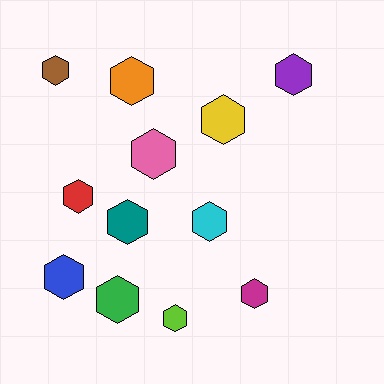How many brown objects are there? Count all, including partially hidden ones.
There is 1 brown object.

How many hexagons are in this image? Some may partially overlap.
There are 12 hexagons.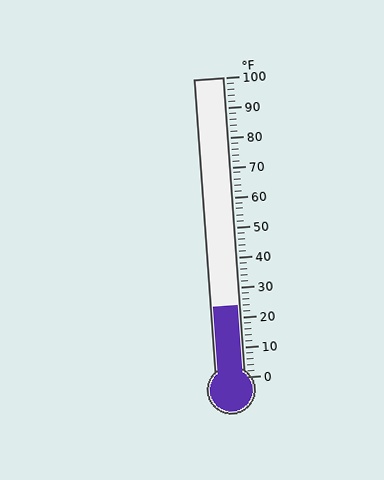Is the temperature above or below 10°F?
The temperature is above 10°F.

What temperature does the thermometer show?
The thermometer shows approximately 24°F.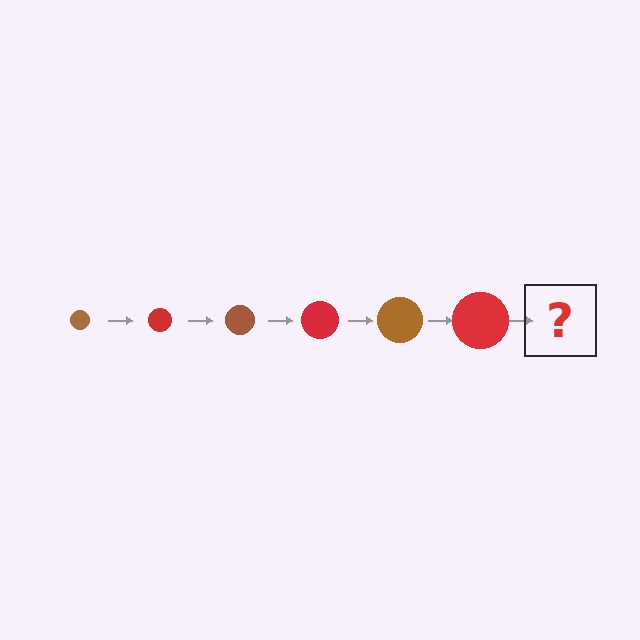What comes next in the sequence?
The next element should be a brown circle, larger than the previous one.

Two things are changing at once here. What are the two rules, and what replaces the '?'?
The two rules are that the circle grows larger each step and the color cycles through brown and red. The '?' should be a brown circle, larger than the previous one.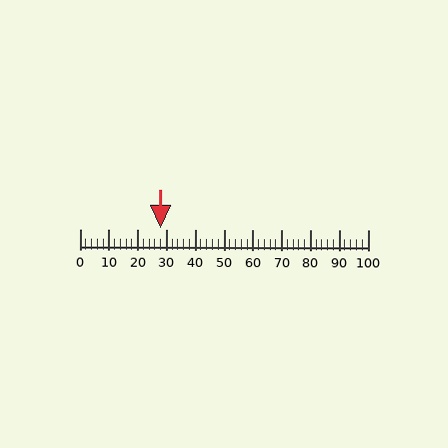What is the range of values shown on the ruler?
The ruler shows values from 0 to 100.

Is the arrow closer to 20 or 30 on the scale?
The arrow is closer to 30.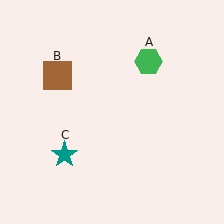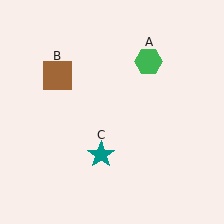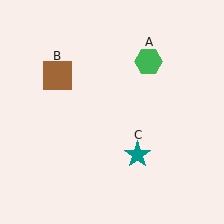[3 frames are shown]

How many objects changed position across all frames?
1 object changed position: teal star (object C).